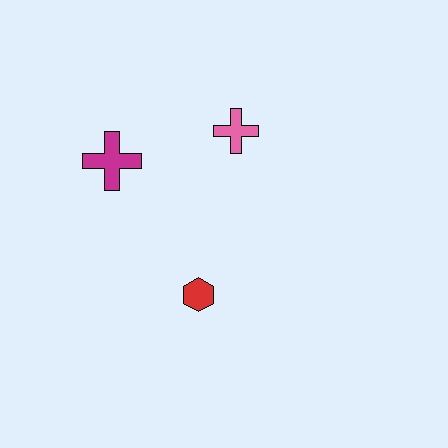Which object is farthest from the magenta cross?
The red hexagon is farthest from the magenta cross.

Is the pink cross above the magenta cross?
Yes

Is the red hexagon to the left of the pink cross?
Yes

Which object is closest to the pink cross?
The magenta cross is closest to the pink cross.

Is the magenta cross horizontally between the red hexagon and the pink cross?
No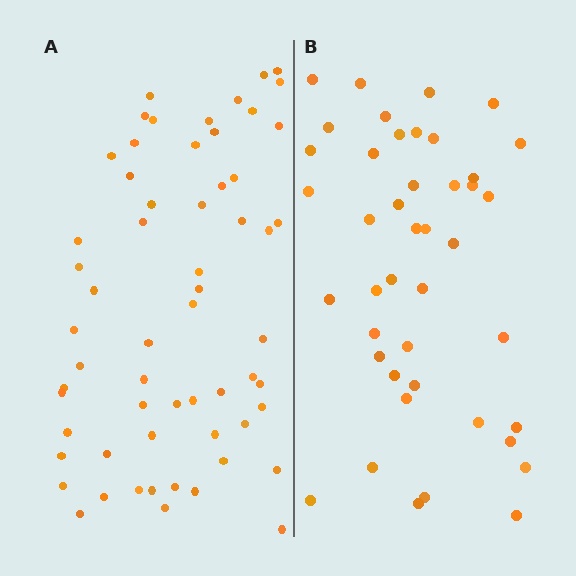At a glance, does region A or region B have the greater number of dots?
Region A (the left region) has more dots.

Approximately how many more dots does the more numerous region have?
Region A has approximately 15 more dots than region B.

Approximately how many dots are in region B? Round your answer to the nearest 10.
About 40 dots. (The exact count is 43, which rounds to 40.)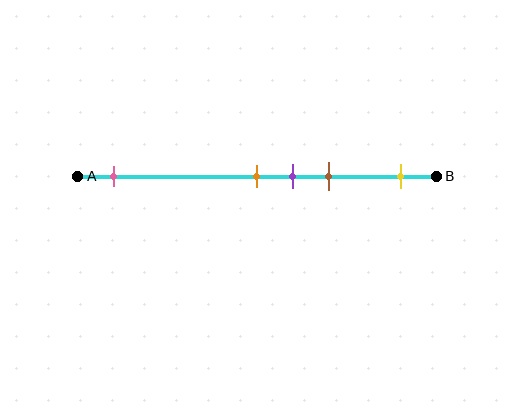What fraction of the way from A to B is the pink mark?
The pink mark is approximately 10% (0.1) of the way from A to B.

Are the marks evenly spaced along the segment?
No, the marks are not evenly spaced.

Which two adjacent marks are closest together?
The orange and purple marks are the closest adjacent pair.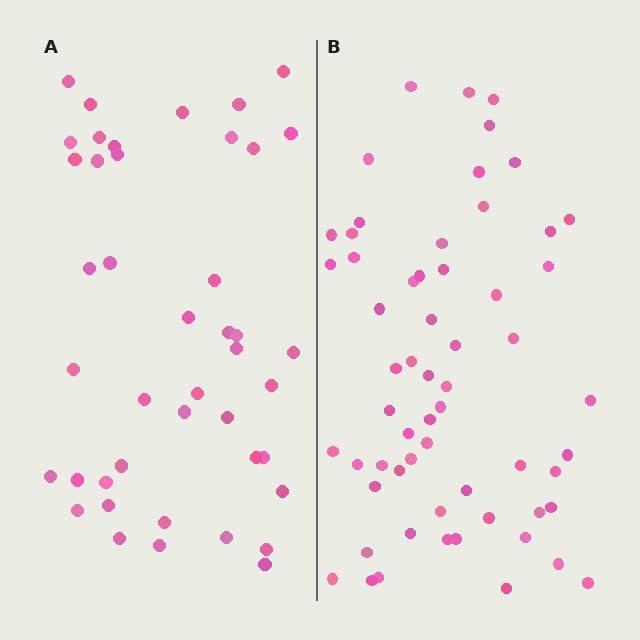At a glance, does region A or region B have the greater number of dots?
Region B (the right region) has more dots.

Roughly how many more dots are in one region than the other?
Region B has approximately 15 more dots than region A.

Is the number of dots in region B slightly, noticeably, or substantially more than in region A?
Region B has noticeably more, but not dramatically so. The ratio is roughly 1.4 to 1.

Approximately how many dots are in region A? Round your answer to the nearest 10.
About 40 dots. (The exact count is 43, which rounds to 40.)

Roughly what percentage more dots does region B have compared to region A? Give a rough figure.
About 40% more.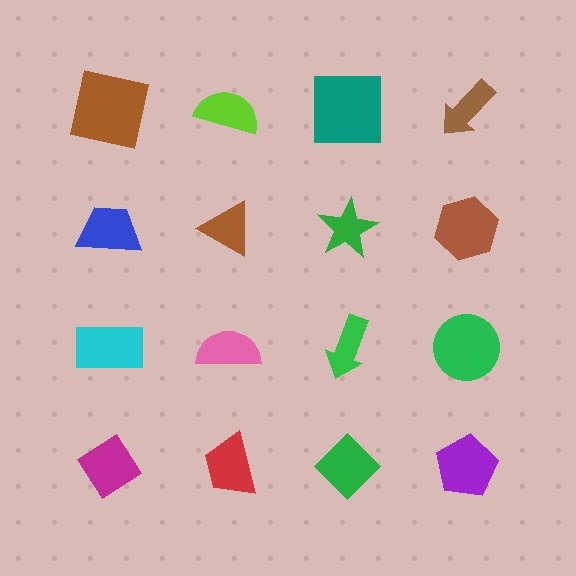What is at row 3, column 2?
A pink semicircle.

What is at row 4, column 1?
A magenta diamond.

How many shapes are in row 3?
4 shapes.